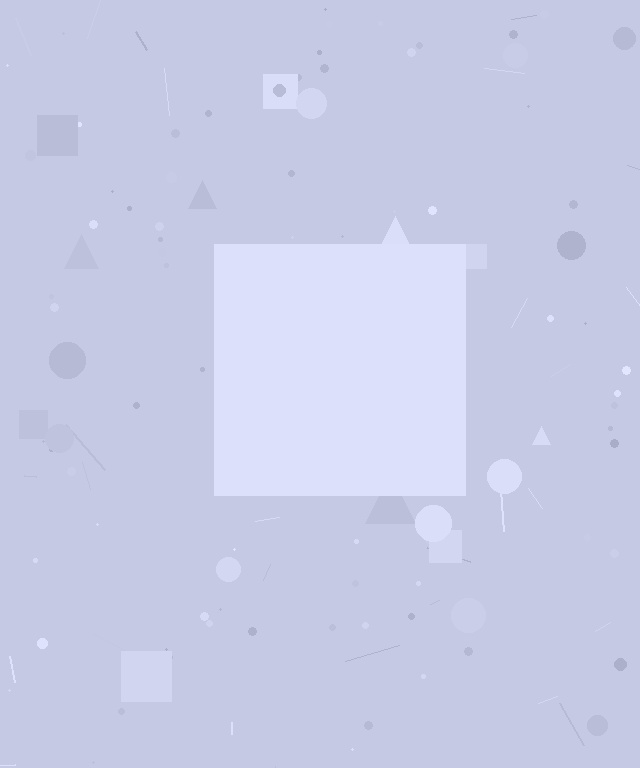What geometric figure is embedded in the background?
A square is embedded in the background.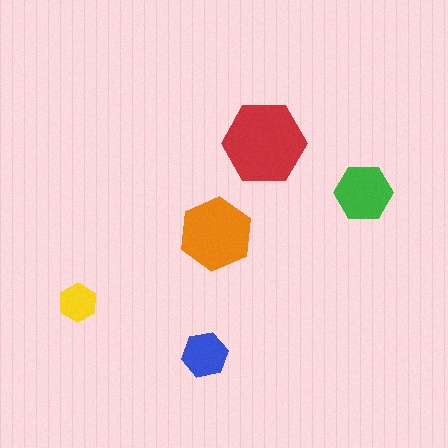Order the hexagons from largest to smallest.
the red one, the orange one, the green one, the blue one, the yellow one.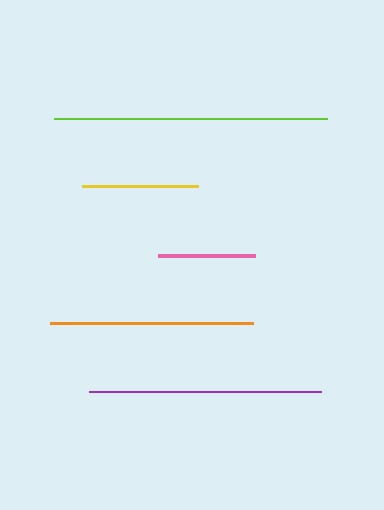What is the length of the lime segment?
The lime segment is approximately 273 pixels long.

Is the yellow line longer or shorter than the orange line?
The orange line is longer than the yellow line.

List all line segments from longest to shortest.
From longest to shortest: lime, purple, orange, yellow, pink.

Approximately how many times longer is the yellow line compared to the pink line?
The yellow line is approximately 1.2 times the length of the pink line.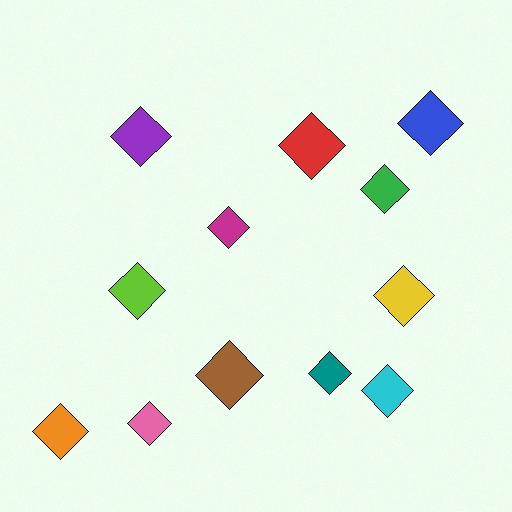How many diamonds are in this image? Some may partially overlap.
There are 12 diamonds.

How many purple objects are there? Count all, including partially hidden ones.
There is 1 purple object.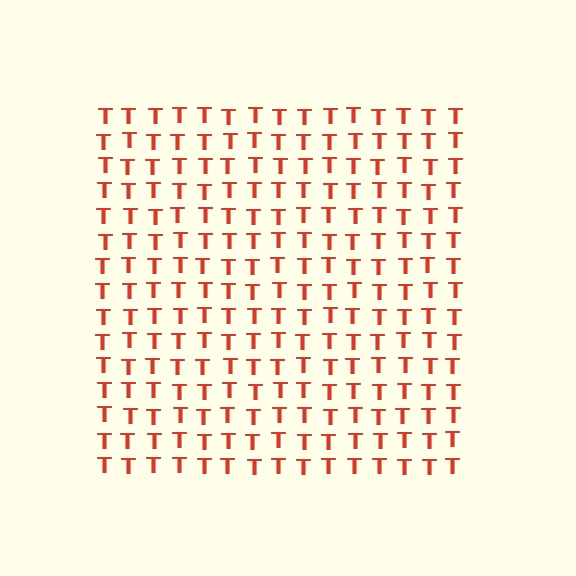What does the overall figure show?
The overall figure shows a square.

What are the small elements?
The small elements are letter T's.